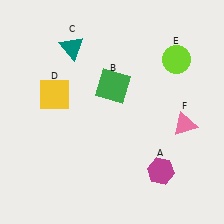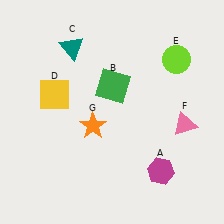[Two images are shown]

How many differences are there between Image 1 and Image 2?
There is 1 difference between the two images.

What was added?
An orange star (G) was added in Image 2.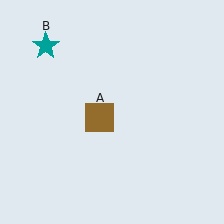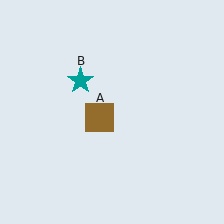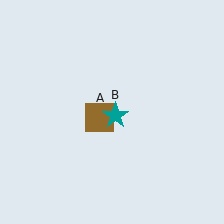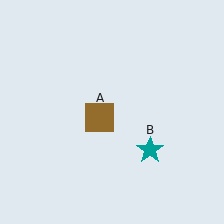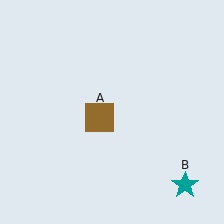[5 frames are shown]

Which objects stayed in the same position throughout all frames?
Brown square (object A) remained stationary.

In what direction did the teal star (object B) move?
The teal star (object B) moved down and to the right.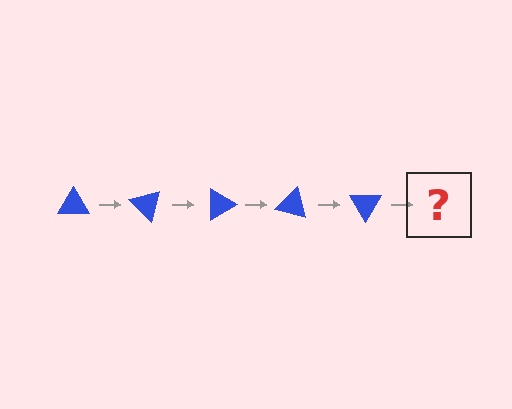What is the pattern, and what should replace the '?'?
The pattern is that the triangle rotates 45 degrees each step. The '?' should be a blue triangle rotated 225 degrees.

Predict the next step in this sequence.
The next step is a blue triangle rotated 225 degrees.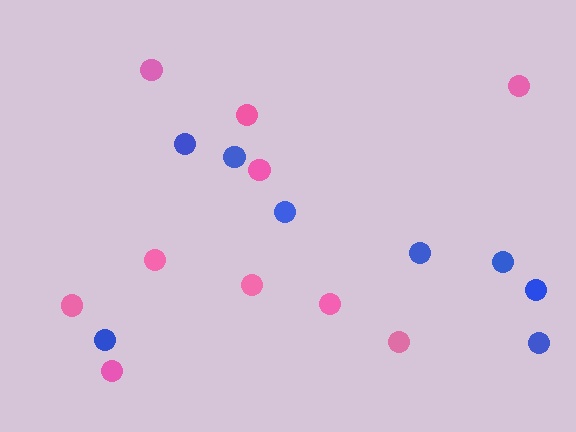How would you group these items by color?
There are 2 groups: one group of blue circles (8) and one group of pink circles (10).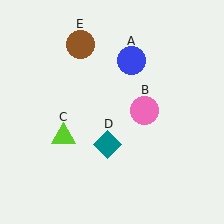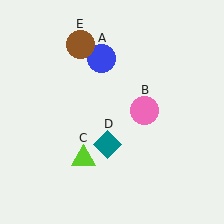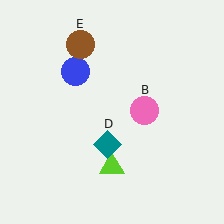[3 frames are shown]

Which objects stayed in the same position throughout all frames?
Pink circle (object B) and teal diamond (object D) and brown circle (object E) remained stationary.